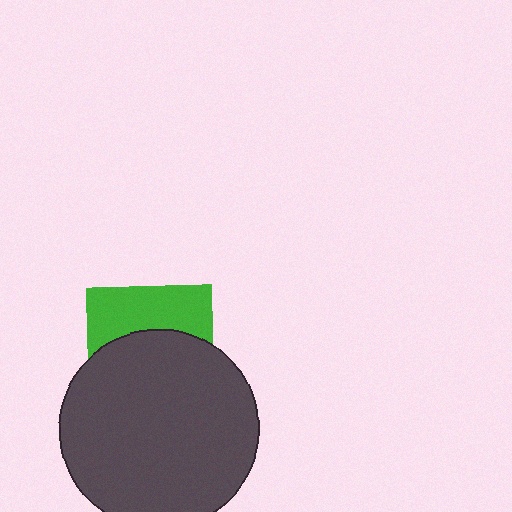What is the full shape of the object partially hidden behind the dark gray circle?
The partially hidden object is a green square.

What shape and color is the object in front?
The object in front is a dark gray circle.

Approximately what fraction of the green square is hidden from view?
Roughly 60% of the green square is hidden behind the dark gray circle.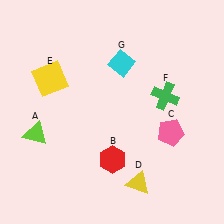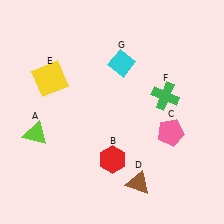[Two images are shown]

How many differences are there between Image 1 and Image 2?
There is 1 difference between the two images.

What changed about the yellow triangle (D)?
In Image 1, D is yellow. In Image 2, it changed to brown.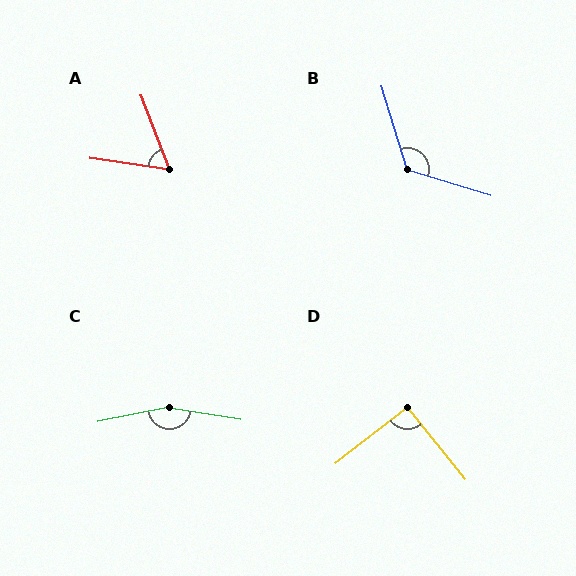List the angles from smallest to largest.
A (61°), D (91°), B (124°), C (159°).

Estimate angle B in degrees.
Approximately 124 degrees.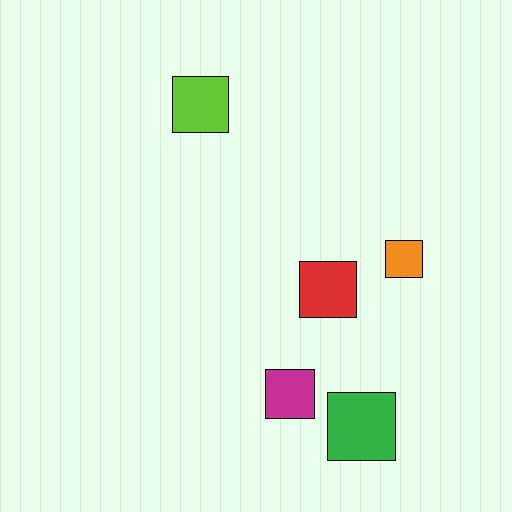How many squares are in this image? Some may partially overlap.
There are 5 squares.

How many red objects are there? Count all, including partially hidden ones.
There is 1 red object.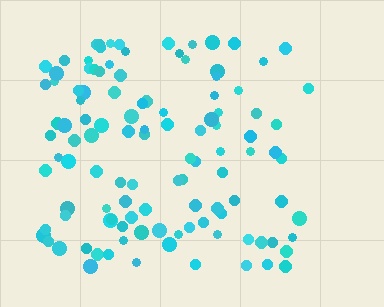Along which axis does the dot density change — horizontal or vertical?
Horizontal.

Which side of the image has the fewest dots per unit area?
The right.